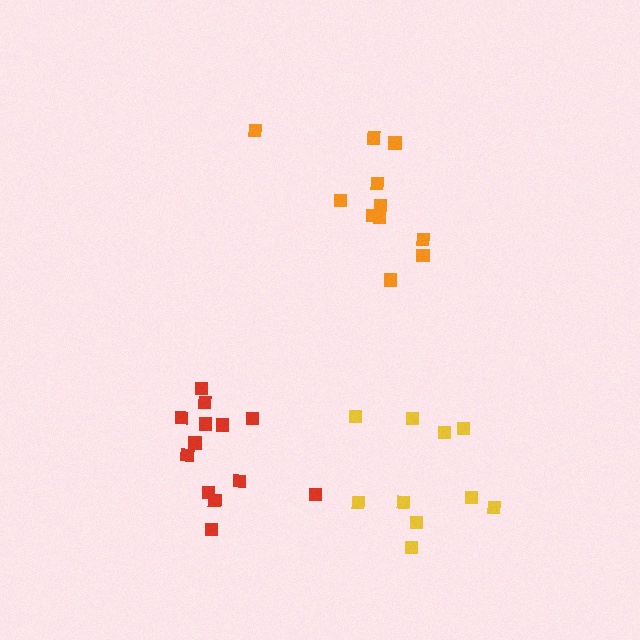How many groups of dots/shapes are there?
There are 3 groups.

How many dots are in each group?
Group 1: 13 dots, Group 2: 10 dots, Group 3: 11 dots (34 total).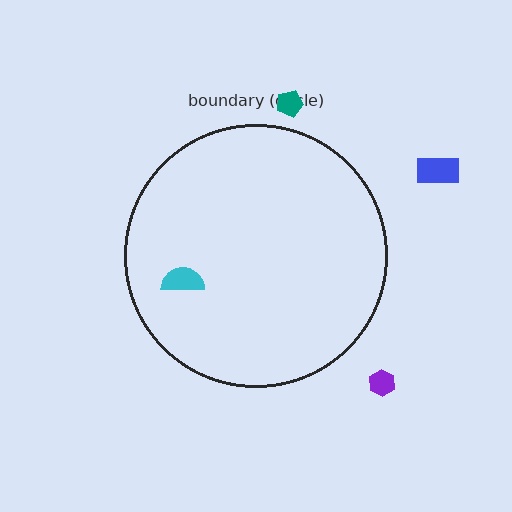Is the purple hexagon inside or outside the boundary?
Outside.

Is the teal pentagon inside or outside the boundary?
Outside.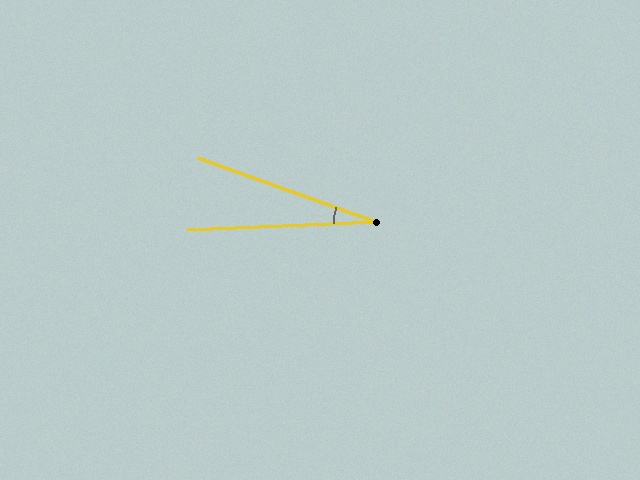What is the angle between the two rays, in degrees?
Approximately 22 degrees.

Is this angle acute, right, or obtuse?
It is acute.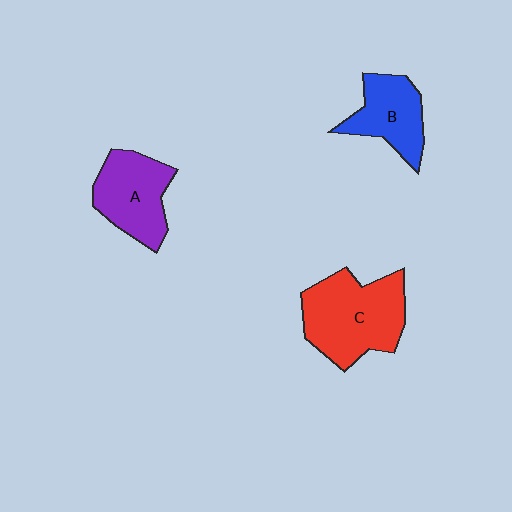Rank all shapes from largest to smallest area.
From largest to smallest: C (red), A (purple), B (blue).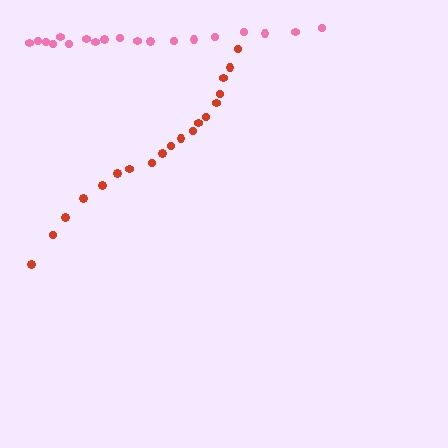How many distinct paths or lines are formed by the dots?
There are 2 distinct paths.